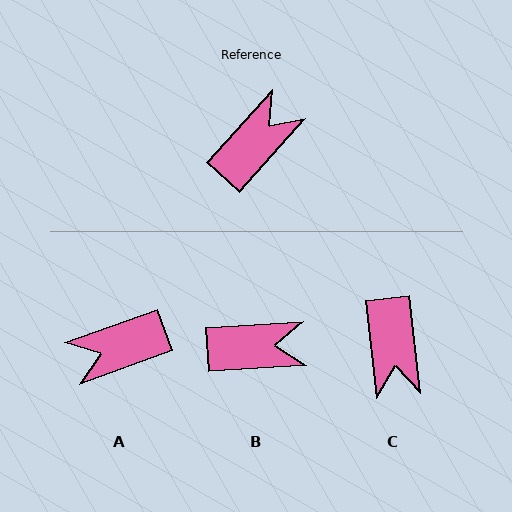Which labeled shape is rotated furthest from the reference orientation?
A, about 152 degrees away.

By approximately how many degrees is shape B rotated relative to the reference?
Approximately 44 degrees clockwise.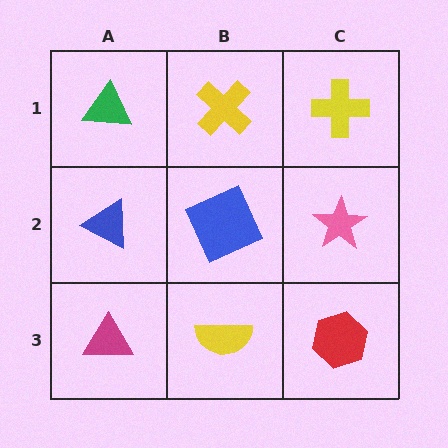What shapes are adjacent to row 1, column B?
A blue square (row 2, column B), a green triangle (row 1, column A), a yellow cross (row 1, column C).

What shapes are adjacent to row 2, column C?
A yellow cross (row 1, column C), a red hexagon (row 3, column C), a blue square (row 2, column B).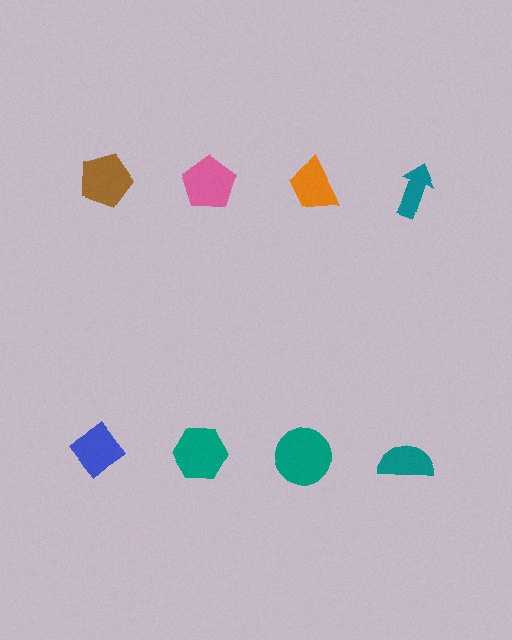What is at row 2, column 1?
A blue diamond.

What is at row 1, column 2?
A pink pentagon.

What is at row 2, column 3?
A teal circle.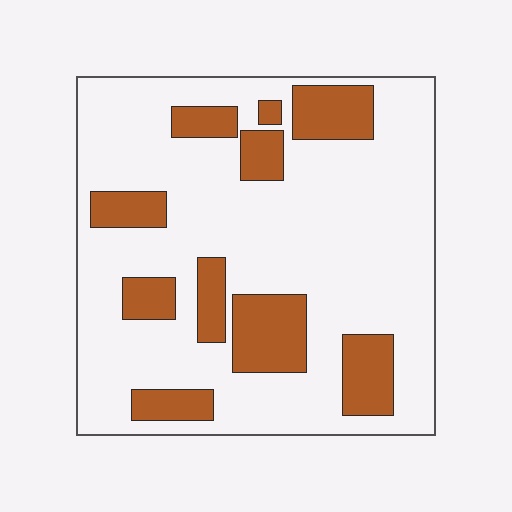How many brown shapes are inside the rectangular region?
10.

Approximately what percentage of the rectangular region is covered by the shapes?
Approximately 25%.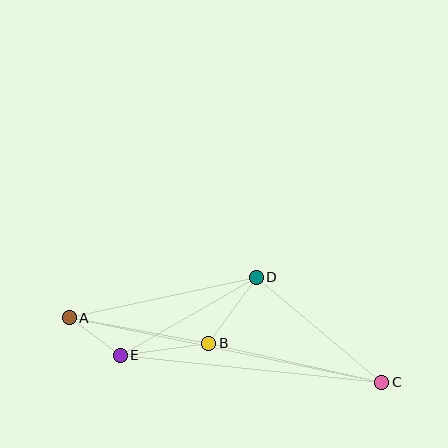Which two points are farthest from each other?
Points A and C are farthest from each other.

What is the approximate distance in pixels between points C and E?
The distance between C and E is approximately 263 pixels.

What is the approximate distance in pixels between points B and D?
The distance between B and D is approximately 81 pixels.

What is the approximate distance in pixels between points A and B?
The distance between A and B is approximately 141 pixels.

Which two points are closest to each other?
Points A and E are closest to each other.